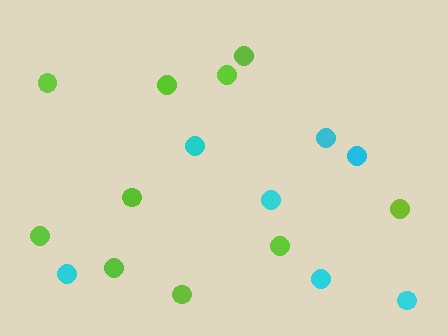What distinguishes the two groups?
There are 2 groups: one group of lime circles (10) and one group of cyan circles (7).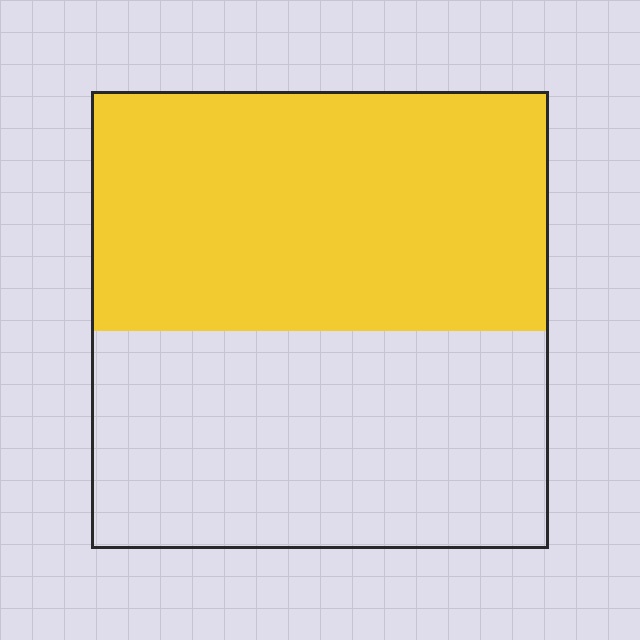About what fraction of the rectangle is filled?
About one half (1/2).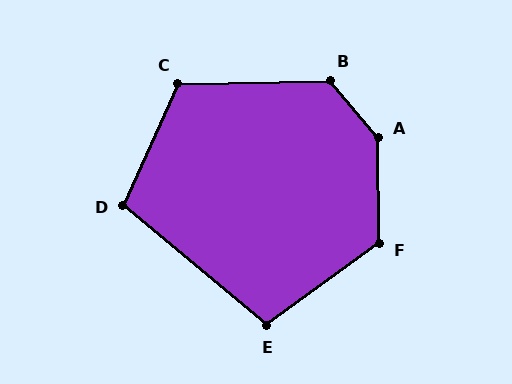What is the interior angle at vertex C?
Approximately 115 degrees (obtuse).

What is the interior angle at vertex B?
Approximately 129 degrees (obtuse).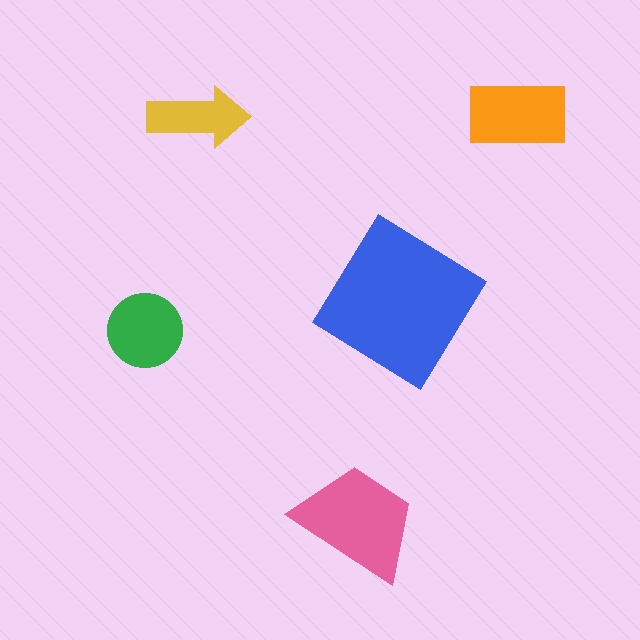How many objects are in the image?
There are 5 objects in the image.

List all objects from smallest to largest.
The yellow arrow, the green circle, the orange rectangle, the pink trapezoid, the blue diamond.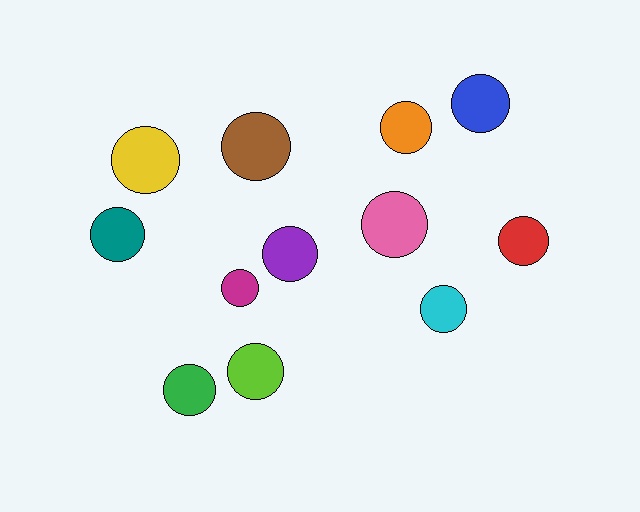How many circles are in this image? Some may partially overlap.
There are 12 circles.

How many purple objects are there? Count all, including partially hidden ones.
There is 1 purple object.